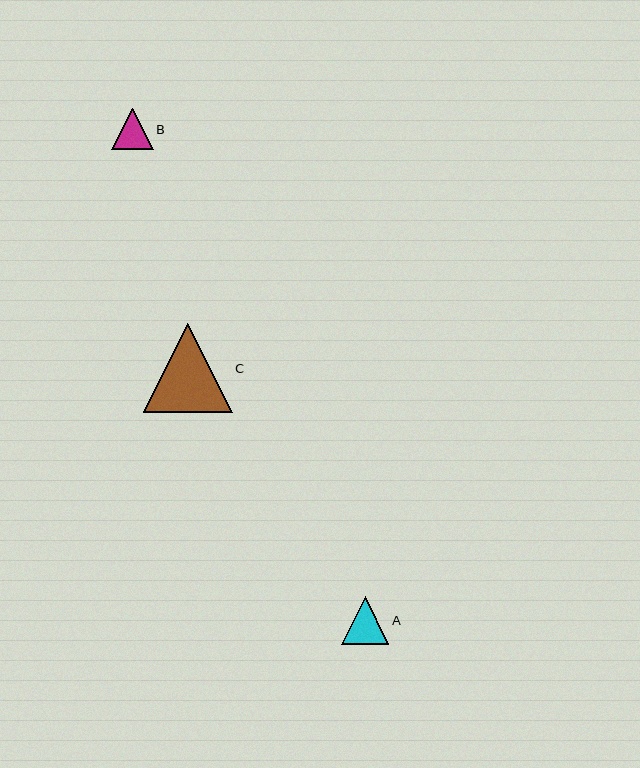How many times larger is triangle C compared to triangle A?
Triangle C is approximately 1.9 times the size of triangle A.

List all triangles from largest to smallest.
From largest to smallest: C, A, B.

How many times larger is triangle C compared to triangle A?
Triangle C is approximately 1.9 times the size of triangle A.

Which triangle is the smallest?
Triangle B is the smallest with a size of approximately 41 pixels.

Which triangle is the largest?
Triangle C is the largest with a size of approximately 89 pixels.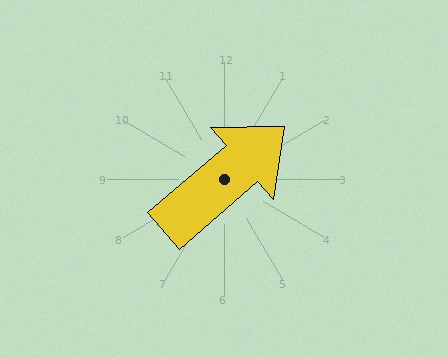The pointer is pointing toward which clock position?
Roughly 2 o'clock.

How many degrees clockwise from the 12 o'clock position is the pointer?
Approximately 49 degrees.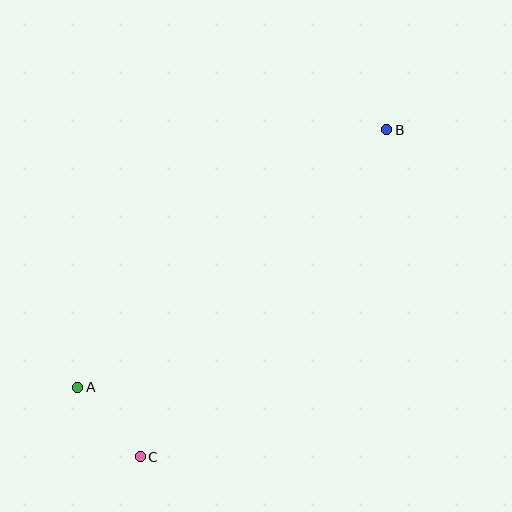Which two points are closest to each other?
Points A and C are closest to each other.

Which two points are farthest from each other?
Points B and C are farthest from each other.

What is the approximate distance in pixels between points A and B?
The distance between A and B is approximately 402 pixels.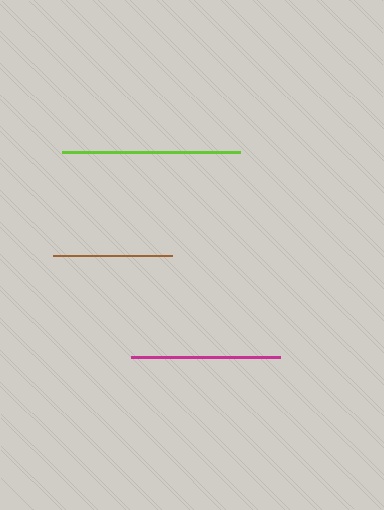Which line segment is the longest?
The lime line is the longest at approximately 179 pixels.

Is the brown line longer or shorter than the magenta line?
The magenta line is longer than the brown line.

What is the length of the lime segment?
The lime segment is approximately 179 pixels long.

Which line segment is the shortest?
The brown line is the shortest at approximately 119 pixels.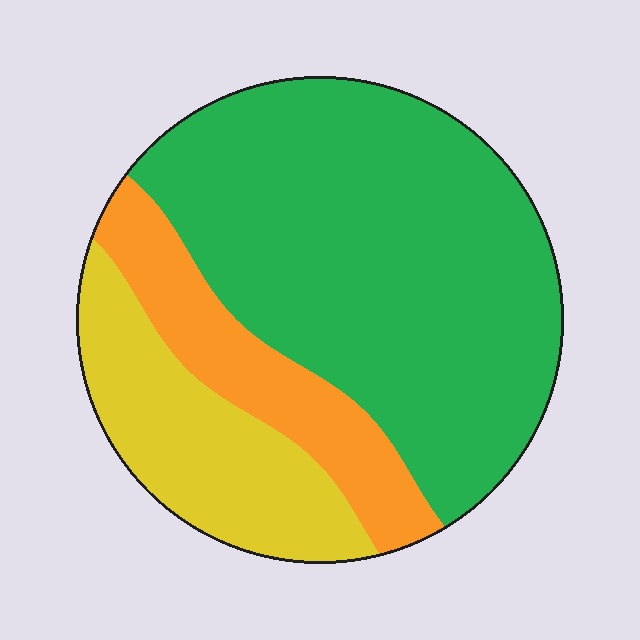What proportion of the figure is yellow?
Yellow takes up less than a quarter of the figure.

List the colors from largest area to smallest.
From largest to smallest: green, yellow, orange.